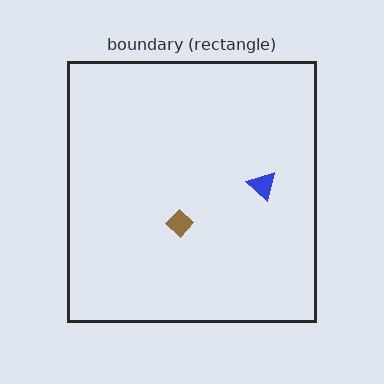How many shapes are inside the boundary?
2 inside, 0 outside.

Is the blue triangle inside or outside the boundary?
Inside.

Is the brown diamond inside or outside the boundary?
Inside.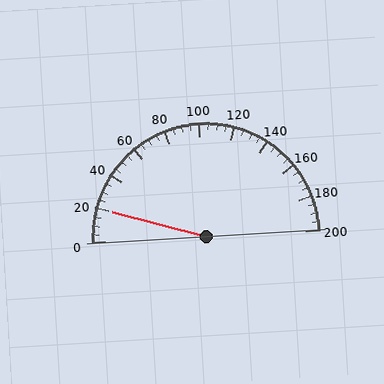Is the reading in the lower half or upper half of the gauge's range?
The reading is in the lower half of the range (0 to 200).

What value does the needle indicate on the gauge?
The needle indicates approximately 20.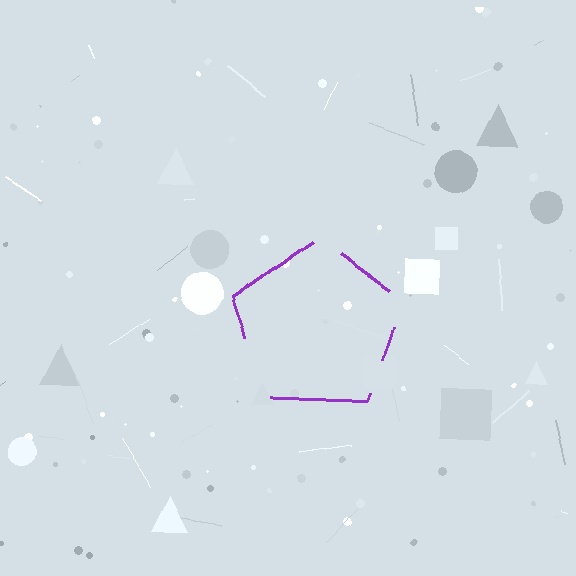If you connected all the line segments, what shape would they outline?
They would outline a pentagon.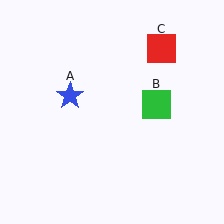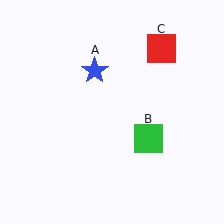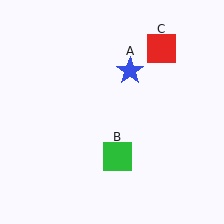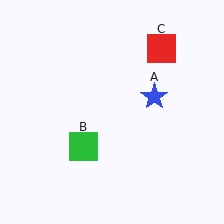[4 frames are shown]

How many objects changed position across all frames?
2 objects changed position: blue star (object A), green square (object B).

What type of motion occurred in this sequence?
The blue star (object A), green square (object B) rotated clockwise around the center of the scene.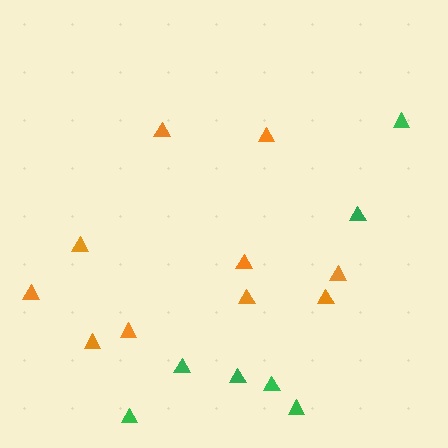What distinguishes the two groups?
There are 2 groups: one group of orange triangles (10) and one group of green triangles (7).